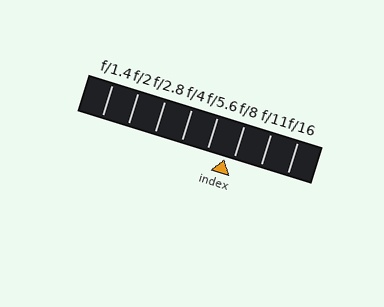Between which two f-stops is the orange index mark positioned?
The index mark is between f/5.6 and f/8.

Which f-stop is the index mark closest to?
The index mark is closest to f/8.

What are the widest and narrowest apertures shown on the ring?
The widest aperture shown is f/1.4 and the narrowest is f/16.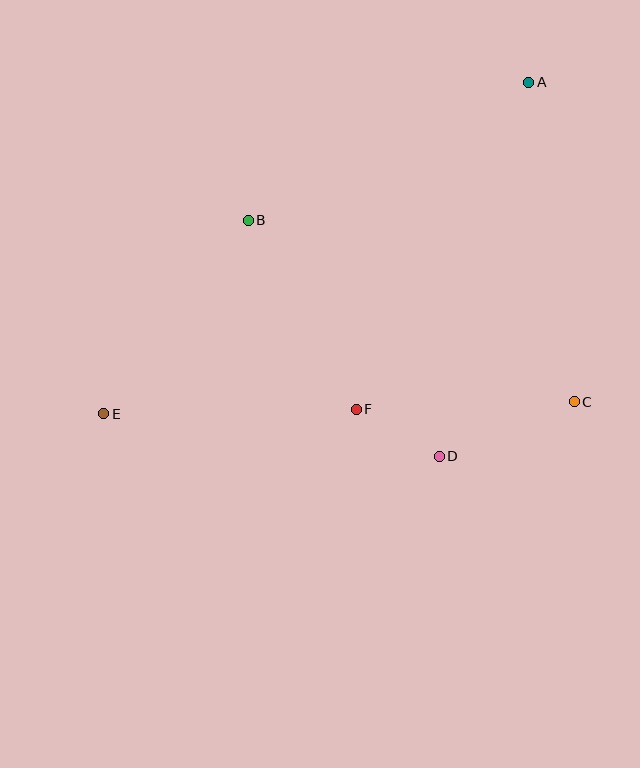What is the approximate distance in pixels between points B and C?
The distance between B and C is approximately 373 pixels.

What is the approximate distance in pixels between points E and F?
The distance between E and F is approximately 253 pixels.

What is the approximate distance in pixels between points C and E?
The distance between C and E is approximately 471 pixels.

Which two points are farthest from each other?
Points A and E are farthest from each other.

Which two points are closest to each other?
Points D and F are closest to each other.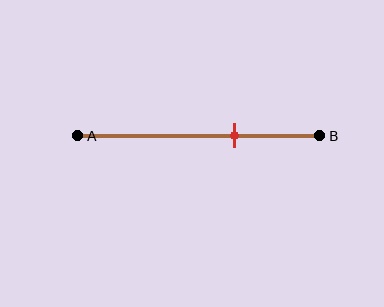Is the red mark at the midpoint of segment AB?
No, the mark is at about 65% from A, not at the 50% midpoint.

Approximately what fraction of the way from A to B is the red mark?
The red mark is approximately 65% of the way from A to B.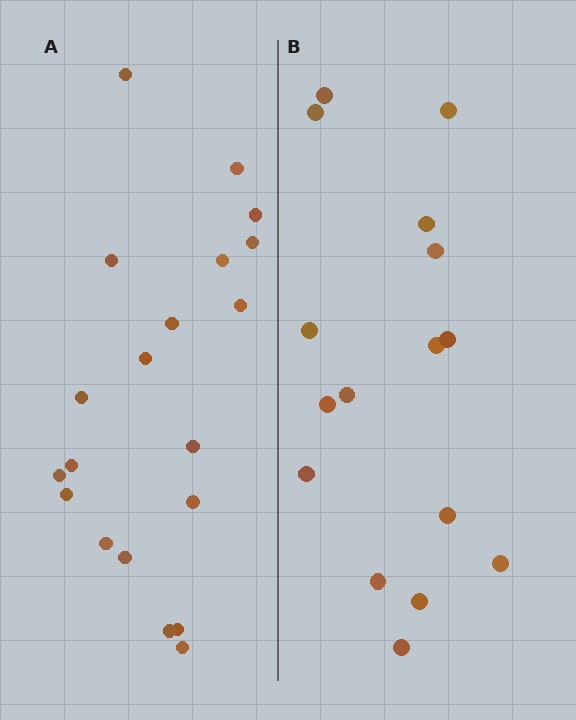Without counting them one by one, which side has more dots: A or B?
Region A (the left region) has more dots.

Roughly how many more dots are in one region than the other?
Region A has about 4 more dots than region B.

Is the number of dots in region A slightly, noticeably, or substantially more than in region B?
Region A has noticeably more, but not dramatically so. The ratio is roughly 1.2 to 1.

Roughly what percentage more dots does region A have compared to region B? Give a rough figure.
About 25% more.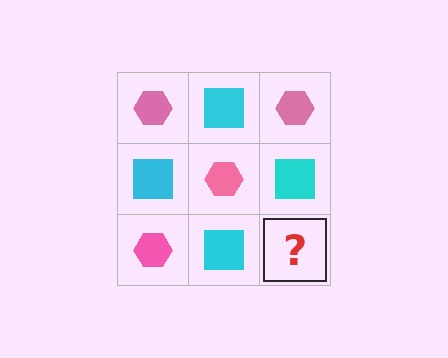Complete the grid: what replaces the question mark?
The question mark should be replaced with a pink hexagon.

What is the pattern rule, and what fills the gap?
The rule is that it alternates pink hexagon and cyan square in a checkerboard pattern. The gap should be filled with a pink hexagon.